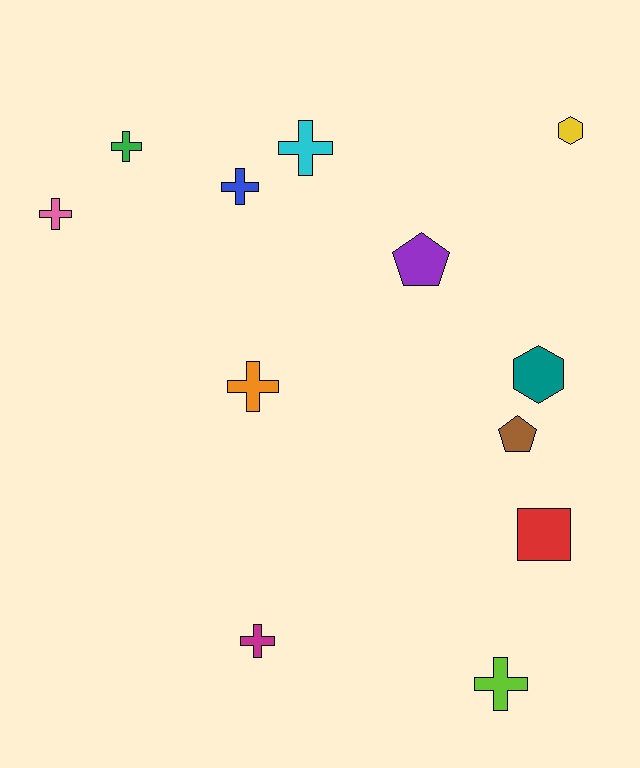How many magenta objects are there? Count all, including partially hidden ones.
There is 1 magenta object.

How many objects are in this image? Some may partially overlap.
There are 12 objects.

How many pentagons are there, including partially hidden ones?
There are 2 pentagons.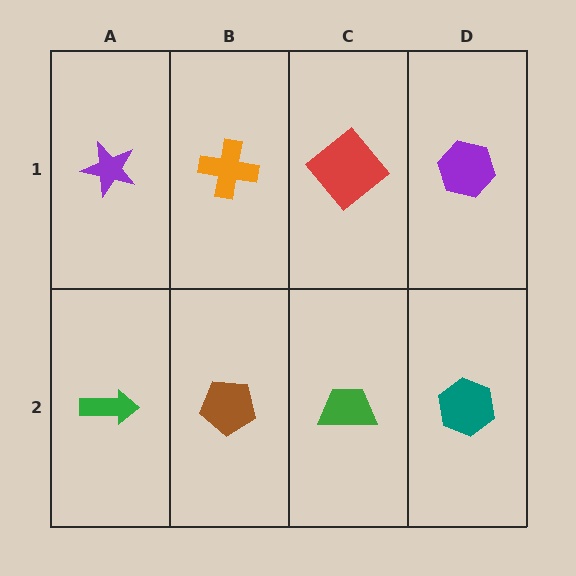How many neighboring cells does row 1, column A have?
2.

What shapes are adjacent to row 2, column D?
A purple hexagon (row 1, column D), a green trapezoid (row 2, column C).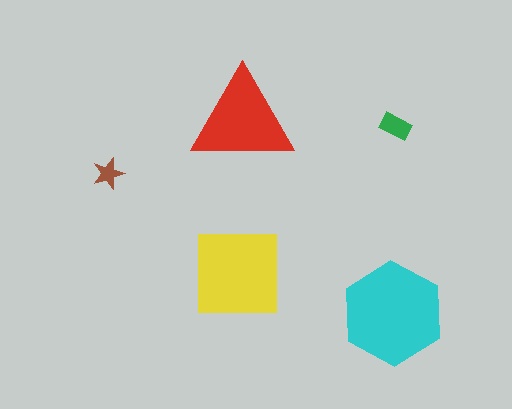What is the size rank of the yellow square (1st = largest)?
2nd.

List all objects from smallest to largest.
The brown star, the green rectangle, the red triangle, the yellow square, the cyan hexagon.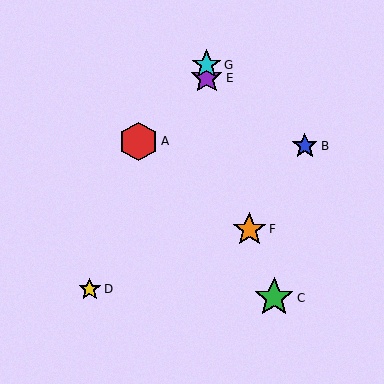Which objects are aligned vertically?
Objects E, G are aligned vertically.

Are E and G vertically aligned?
Yes, both are at x≈207.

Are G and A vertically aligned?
No, G is at x≈207 and A is at x≈138.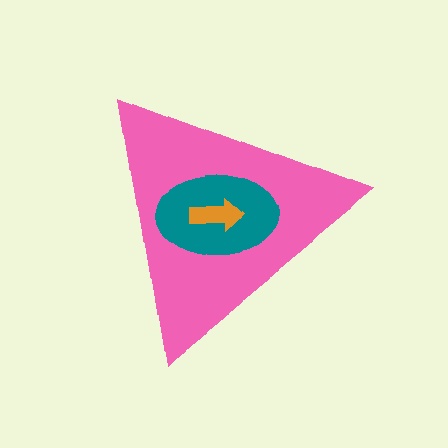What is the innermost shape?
The orange arrow.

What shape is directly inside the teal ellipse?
The orange arrow.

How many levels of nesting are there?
3.